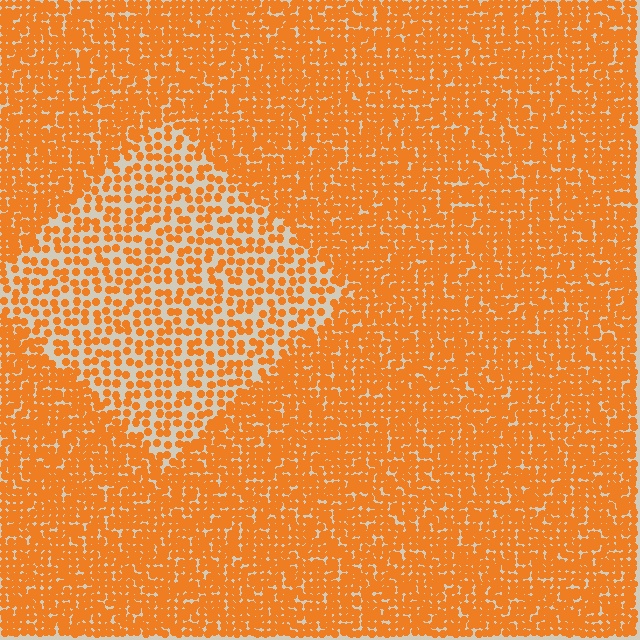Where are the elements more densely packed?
The elements are more densely packed outside the diamond boundary.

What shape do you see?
I see a diamond.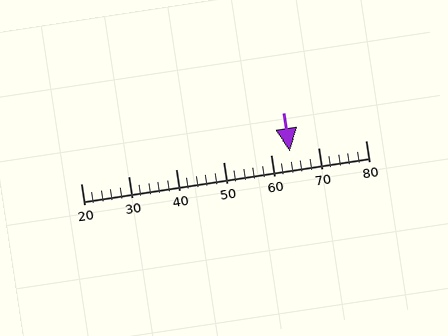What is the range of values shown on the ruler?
The ruler shows values from 20 to 80.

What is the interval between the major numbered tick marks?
The major tick marks are spaced 10 units apart.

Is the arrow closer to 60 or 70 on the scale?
The arrow is closer to 60.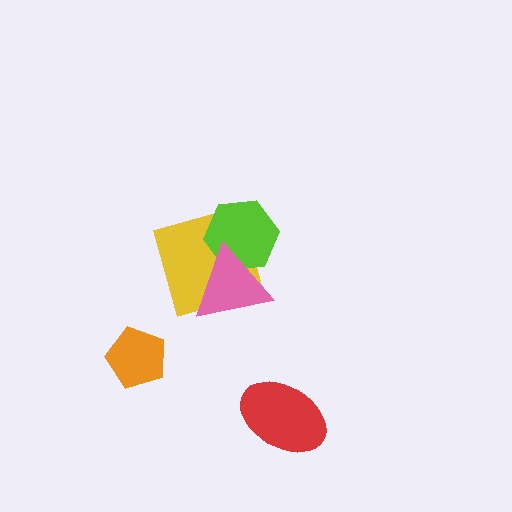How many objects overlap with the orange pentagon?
0 objects overlap with the orange pentagon.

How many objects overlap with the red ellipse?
0 objects overlap with the red ellipse.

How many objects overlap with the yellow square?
2 objects overlap with the yellow square.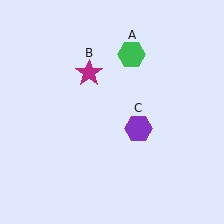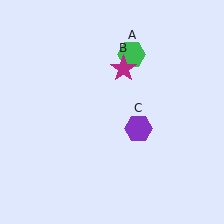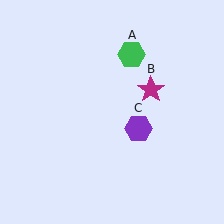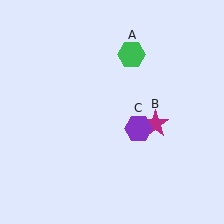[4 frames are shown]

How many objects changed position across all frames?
1 object changed position: magenta star (object B).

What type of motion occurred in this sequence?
The magenta star (object B) rotated clockwise around the center of the scene.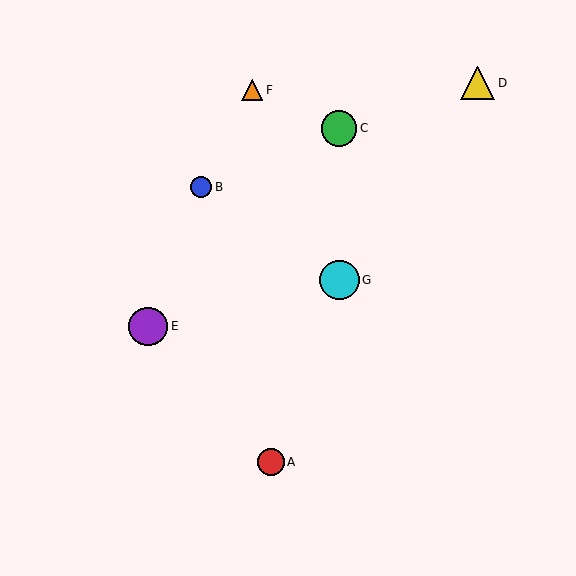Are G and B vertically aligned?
No, G is at x≈339 and B is at x≈201.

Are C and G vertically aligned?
Yes, both are at x≈339.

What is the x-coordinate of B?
Object B is at x≈201.